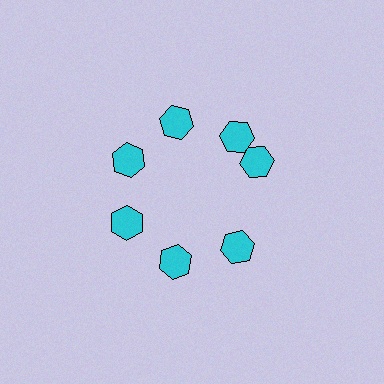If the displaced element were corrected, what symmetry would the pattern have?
It would have 7-fold rotational symmetry — the pattern would map onto itself every 51 degrees.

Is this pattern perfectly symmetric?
No. The 7 cyan hexagons are arranged in a ring, but one element near the 3 o'clock position is rotated out of alignment along the ring, breaking the 7-fold rotational symmetry.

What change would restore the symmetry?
The symmetry would be restored by rotating it back into even spacing with its neighbors so that all 7 hexagons sit at equal angles and equal distance from the center.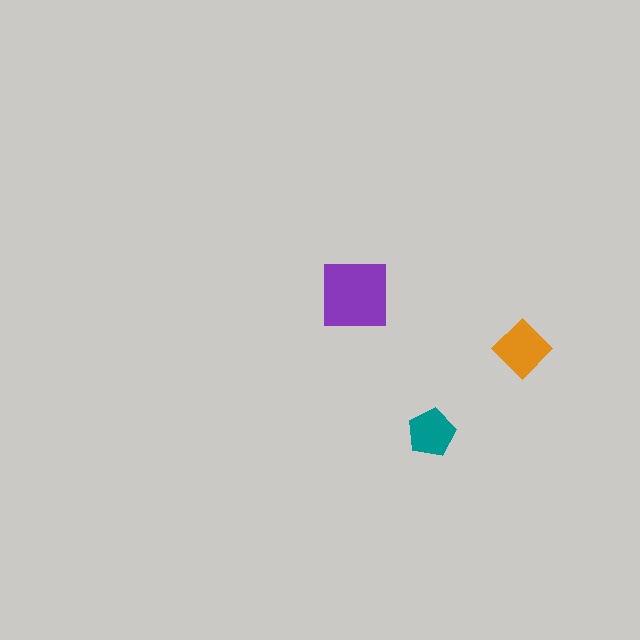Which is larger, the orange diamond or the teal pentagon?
The orange diamond.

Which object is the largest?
The purple square.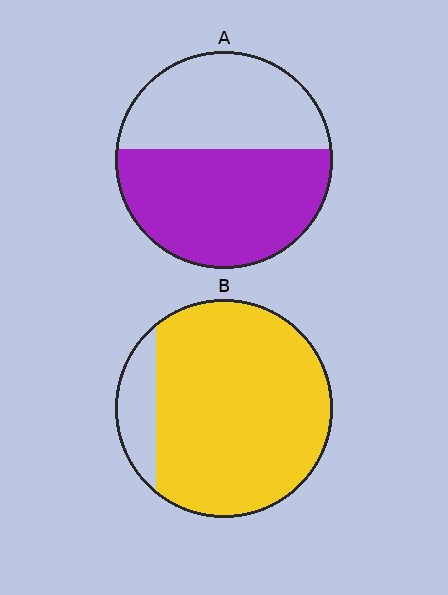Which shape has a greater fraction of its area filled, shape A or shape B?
Shape B.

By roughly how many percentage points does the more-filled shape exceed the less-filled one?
By roughly 30 percentage points (B over A).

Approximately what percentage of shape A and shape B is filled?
A is approximately 55% and B is approximately 85%.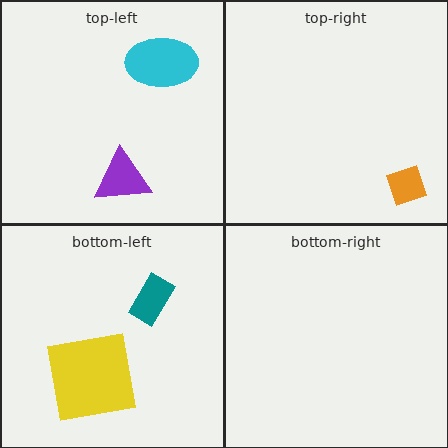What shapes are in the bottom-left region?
The teal rectangle, the yellow square.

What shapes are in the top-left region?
The cyan ellipse, the purple triangle.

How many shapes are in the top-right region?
1.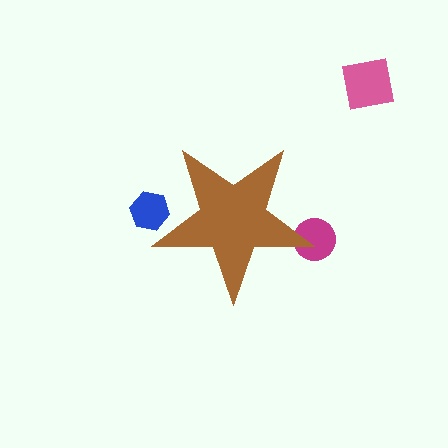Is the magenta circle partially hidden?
Yes, the magenta circle is partially hidden behind the brown star.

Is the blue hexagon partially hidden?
Yes, the blue hexagon is partially hidden behind the brown star.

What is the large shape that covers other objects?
A brown star.